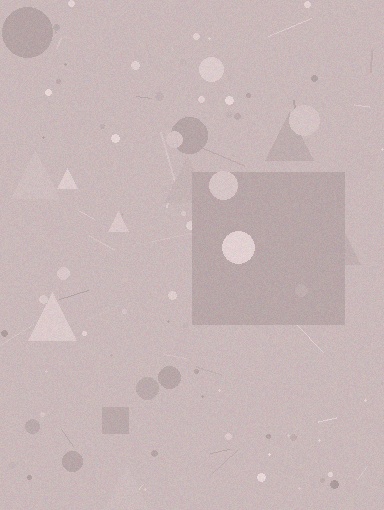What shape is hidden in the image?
A square is hidden in the image.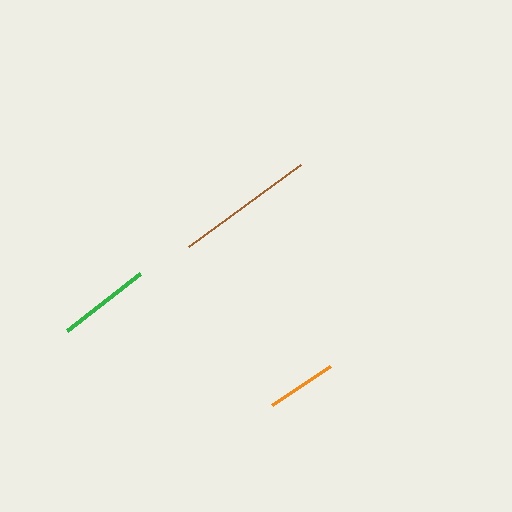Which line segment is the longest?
The brown line is the longest at approximately 139 pixels.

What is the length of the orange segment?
The orange segment is approximately 69 pixels long.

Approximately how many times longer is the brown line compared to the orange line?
The brown line is approximately 2.0 times the length of the orange line.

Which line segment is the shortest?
The orange line is the shortest at approximately 69 pixels.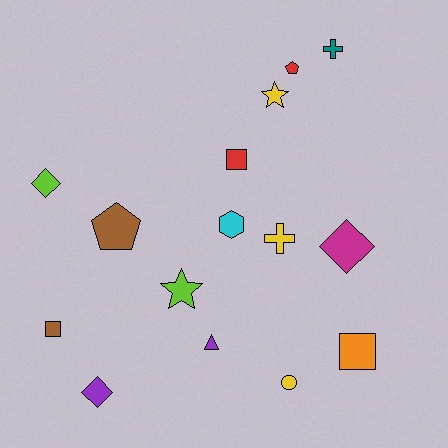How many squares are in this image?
There are 3 squares.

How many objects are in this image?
There are 15 objects.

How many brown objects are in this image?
There are 2 brown objects.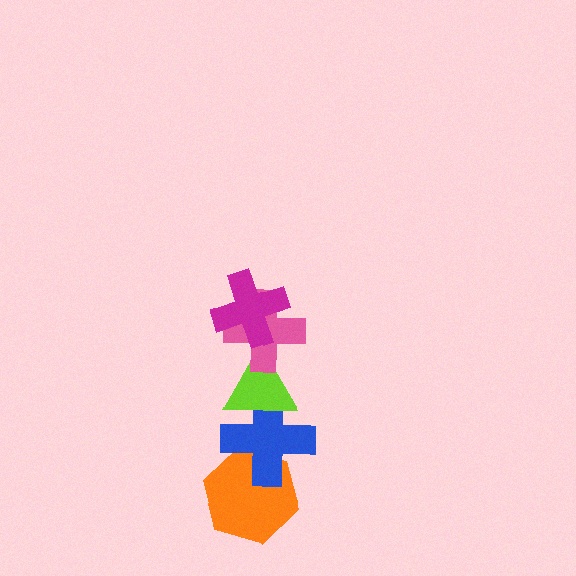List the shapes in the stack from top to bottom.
From top to bottom: the magenta cross, the pink cross, the lime triangle, the blue cross, the orange hexagon.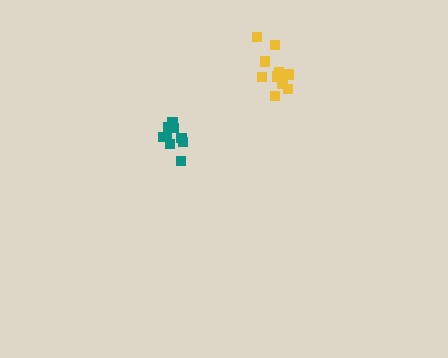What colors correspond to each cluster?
The clusters are colored: yellow, teal.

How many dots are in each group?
Group 1: 11 dots, Group 2: 9 dots (20 total).